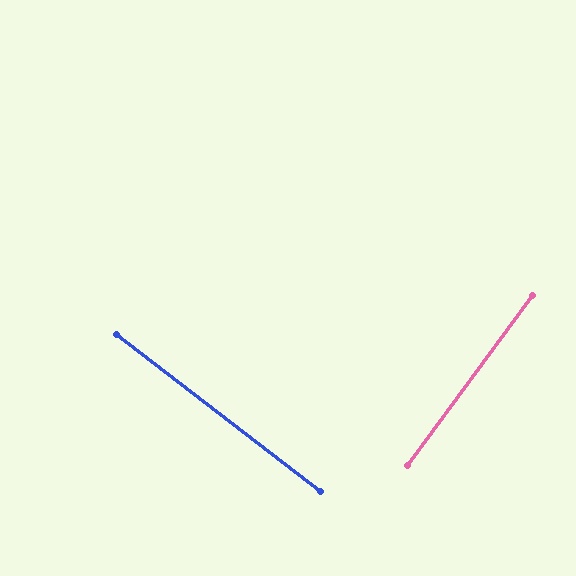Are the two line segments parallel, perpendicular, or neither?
Perpendicular — they meet at approximately 89°.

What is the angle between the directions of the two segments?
Approximately 89 degrees.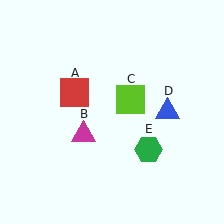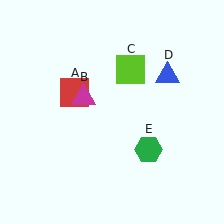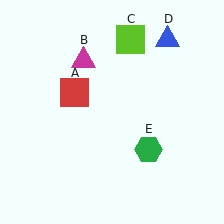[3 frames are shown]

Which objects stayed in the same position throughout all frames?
Red square (object A) and green hexagon (object E) remained stationary.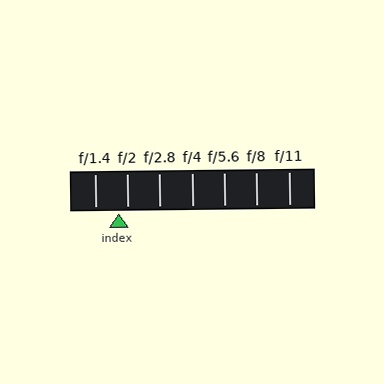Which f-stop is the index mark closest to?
The index mark is closest to f/2.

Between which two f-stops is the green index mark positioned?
The index mark is between f/1.4 and f/2.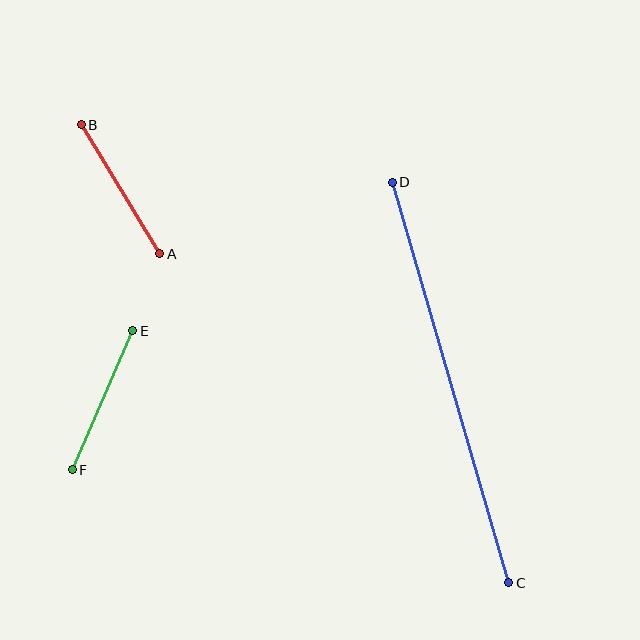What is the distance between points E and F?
The distance is approximately 151 pixels.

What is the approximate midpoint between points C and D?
The midpoint is at approximately (451, 383) pixels.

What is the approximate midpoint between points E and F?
The midpoint is at approximately (102, 400) pixels.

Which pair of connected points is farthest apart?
Points C and D are farthest apart.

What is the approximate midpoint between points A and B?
The midpoint is at approximately (120, 189) pixels.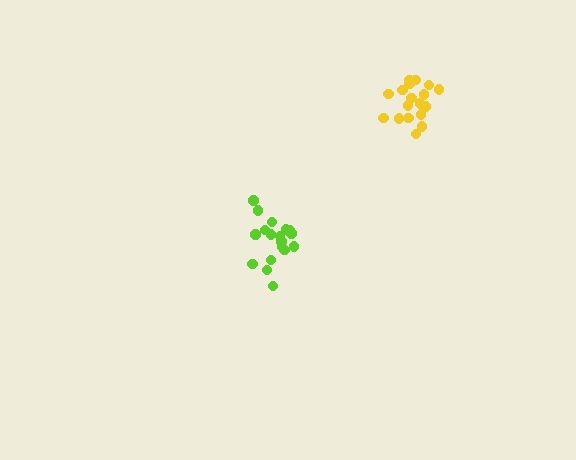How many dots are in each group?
Group 1: 18 dots, Group 2: 18 dots (36 total).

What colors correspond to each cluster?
The clusters are colored: yellow, lime.